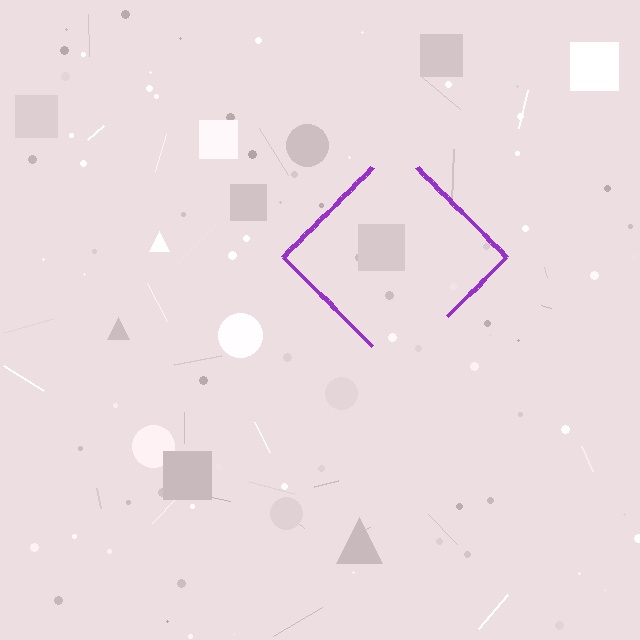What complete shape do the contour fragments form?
The contour fragments form a diamond.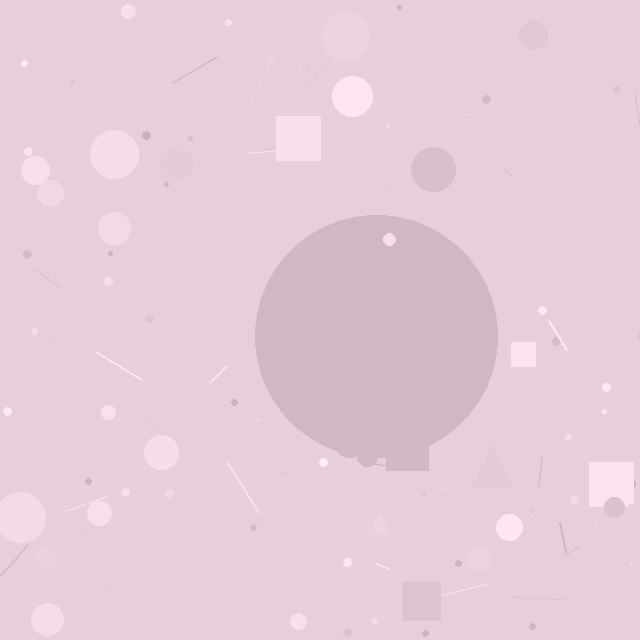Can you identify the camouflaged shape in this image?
The camouflaged shape is a circle.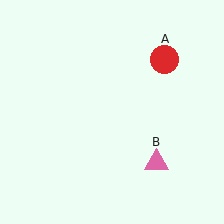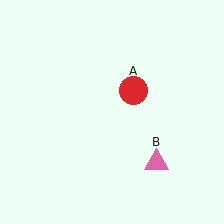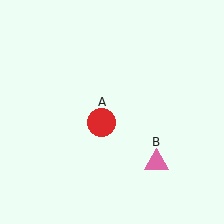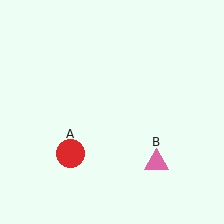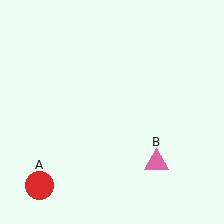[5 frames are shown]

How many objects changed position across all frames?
1 object changed position: red circle (object A).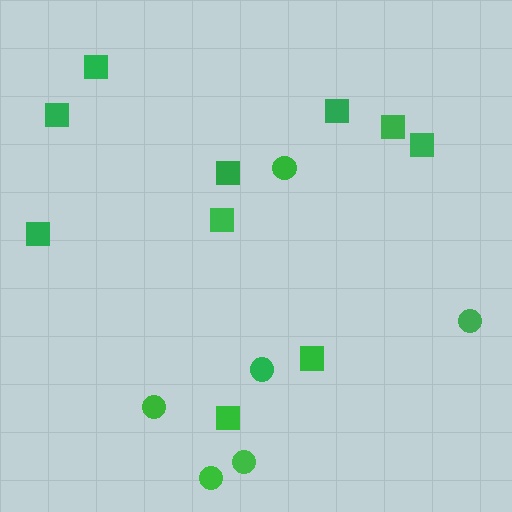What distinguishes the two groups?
There are 2 groups: one group of circles (6) and one group of squares (10).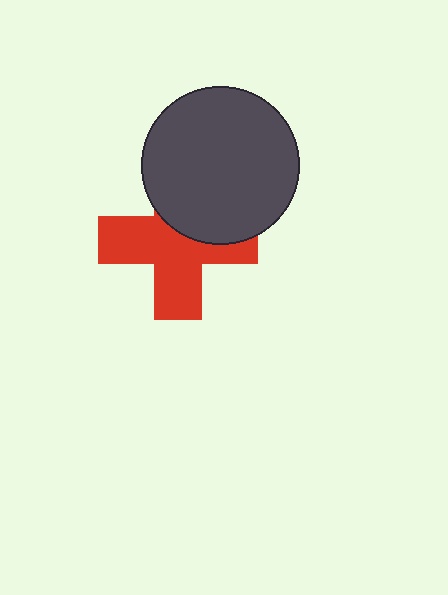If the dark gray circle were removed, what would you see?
You would see the complete red cross.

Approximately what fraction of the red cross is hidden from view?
Roughly 38% of the red cross is hidden behind the dark gray circle.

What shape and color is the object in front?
The object in front is a dark gray circle.